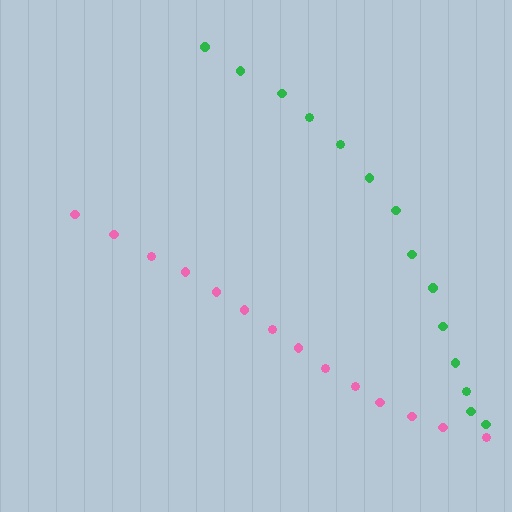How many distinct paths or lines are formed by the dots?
There are 2 distinct paths.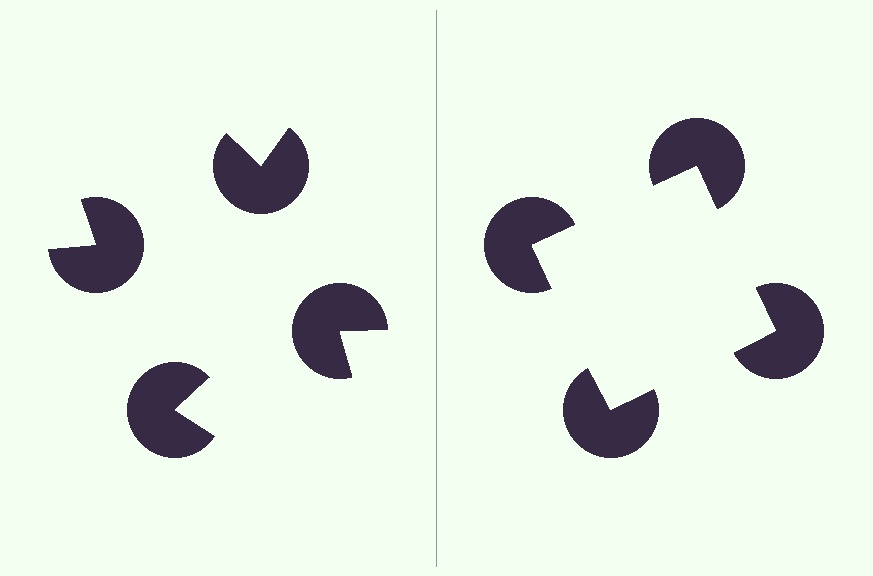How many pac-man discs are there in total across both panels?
8 — 4 on each side.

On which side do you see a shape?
An illusory square appears on the right side. On the left side the wedge cuts are rotated, so no coherent shape forms.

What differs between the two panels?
The pac-man discs are positioned identically on both sides; only the wedge orientations differ. On the right they align to a square; on the left they are misaligned.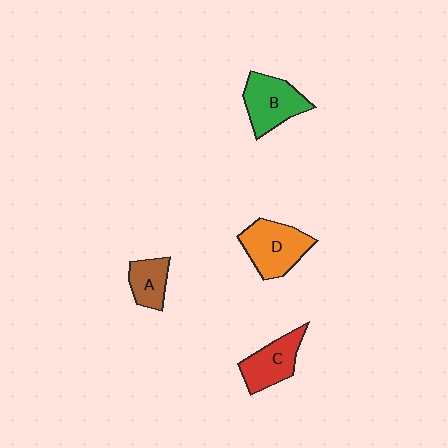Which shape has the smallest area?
Shape A (brown).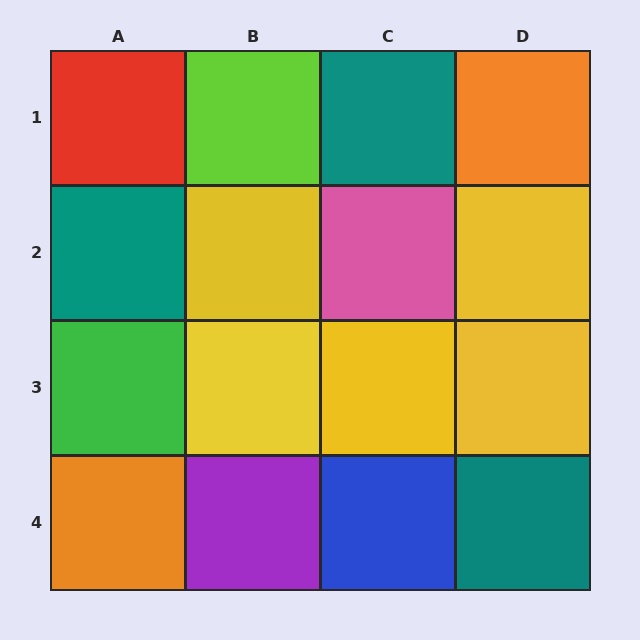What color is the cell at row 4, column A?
Orange.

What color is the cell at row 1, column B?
Lime.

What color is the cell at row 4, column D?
Teal.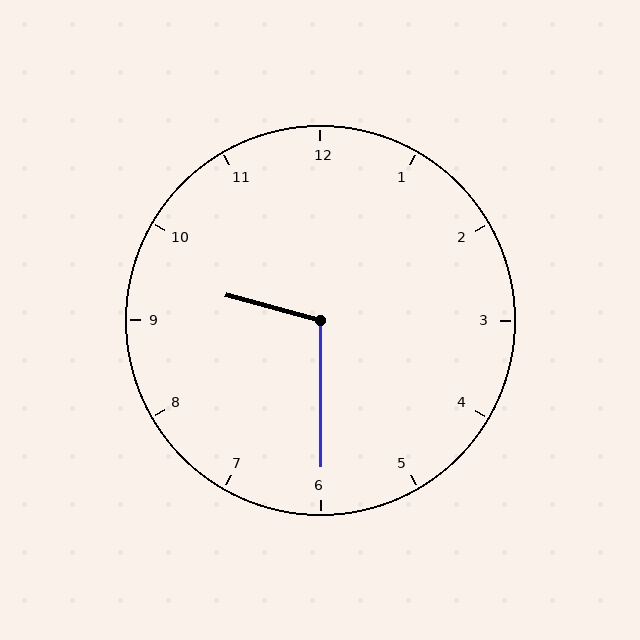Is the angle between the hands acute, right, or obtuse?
It is obtuse.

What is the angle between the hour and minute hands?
Approximately 105 degrees.